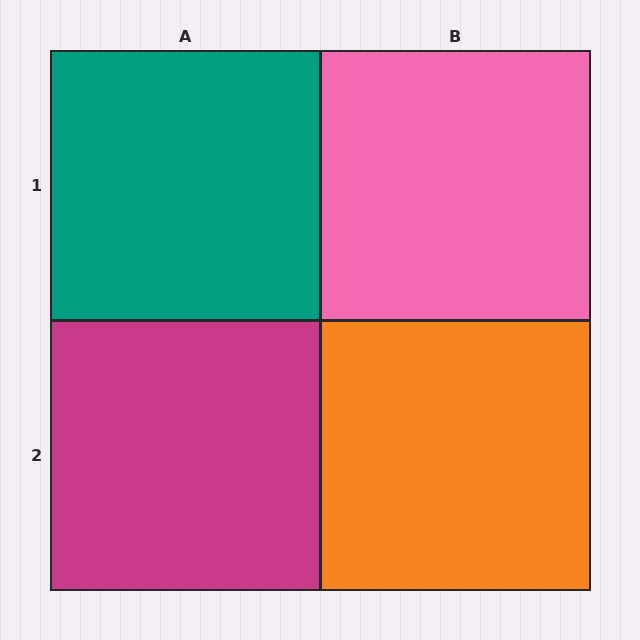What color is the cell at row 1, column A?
Teal.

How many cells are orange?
1 cell is orange.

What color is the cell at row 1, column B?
Pink.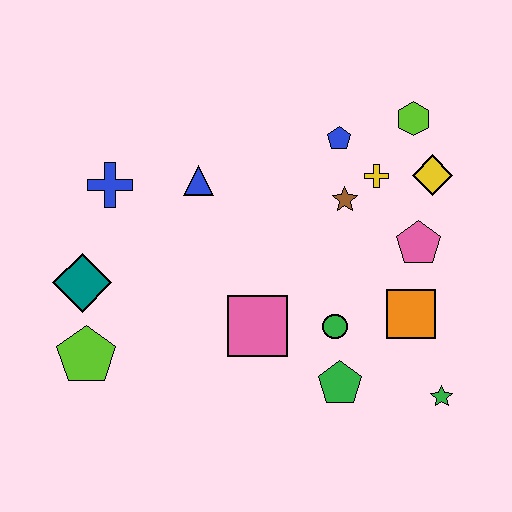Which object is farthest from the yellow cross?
The lime pentagon is farthest from the yellow cross.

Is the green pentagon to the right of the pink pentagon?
No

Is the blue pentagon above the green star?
Yes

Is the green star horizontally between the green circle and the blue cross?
No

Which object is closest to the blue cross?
The blue triangle is closest to the blue cross.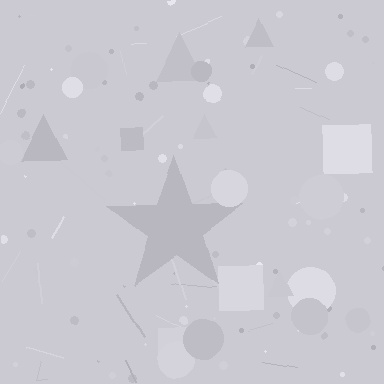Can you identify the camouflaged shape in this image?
The camouflaged shape is a star.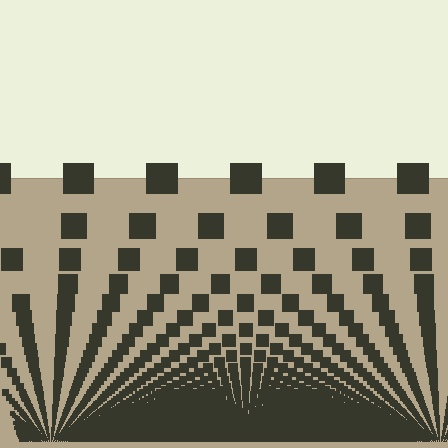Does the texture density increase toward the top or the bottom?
Density increases toward the bottom.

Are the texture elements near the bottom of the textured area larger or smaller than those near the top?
Smaller. The gradient is inverted — elements near the bottom are smaller and denser.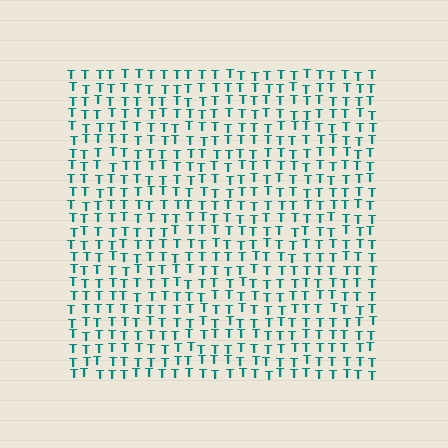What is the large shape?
The large shape is a square.